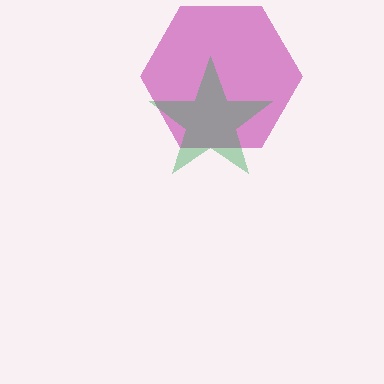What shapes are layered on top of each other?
The layered shapes are: a magenta hexagon, a green star.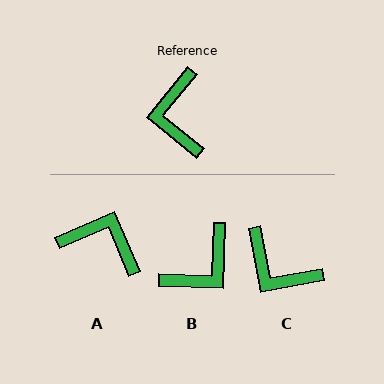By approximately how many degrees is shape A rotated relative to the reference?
Approximately 118 degrees clockwise.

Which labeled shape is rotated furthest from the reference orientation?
B, about 128 degrees away.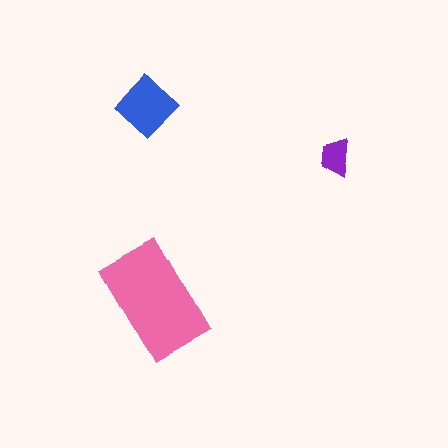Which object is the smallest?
The purple trapezoid.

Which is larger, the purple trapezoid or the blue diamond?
The blue diamond.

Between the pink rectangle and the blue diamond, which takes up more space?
The pink rectangle.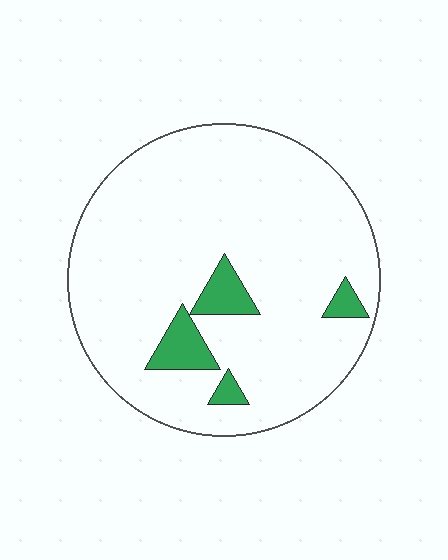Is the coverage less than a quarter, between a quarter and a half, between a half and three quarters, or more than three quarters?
Less than a quarter.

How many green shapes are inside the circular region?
4.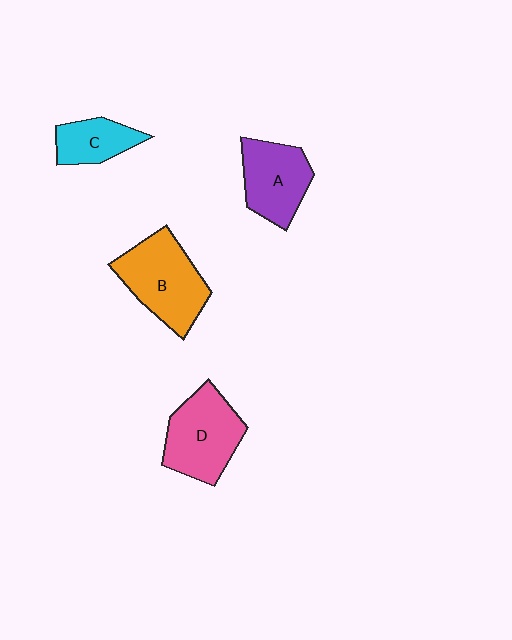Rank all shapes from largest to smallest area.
From largest to smallest: B (orange), D (pink), A (purple), C (cyan).